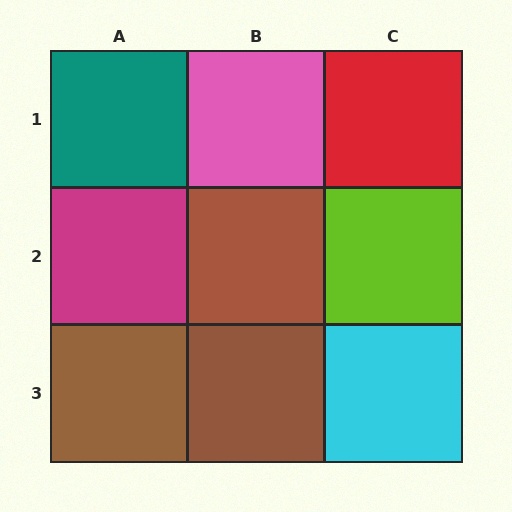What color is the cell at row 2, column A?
Magenta.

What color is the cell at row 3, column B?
Brown.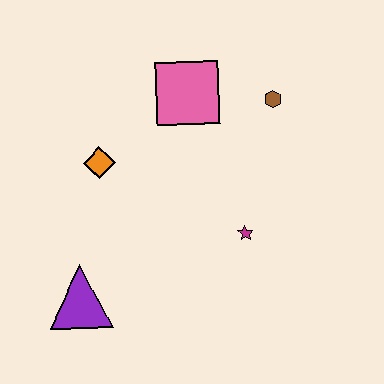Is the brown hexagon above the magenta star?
Yes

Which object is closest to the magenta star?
The brown hexagon is closest to the magenta star.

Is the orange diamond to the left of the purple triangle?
No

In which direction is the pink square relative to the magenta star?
The pink square is above the magenta star.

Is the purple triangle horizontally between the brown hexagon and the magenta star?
No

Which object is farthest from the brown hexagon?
The purple triangle is farthest from the brown hexagon.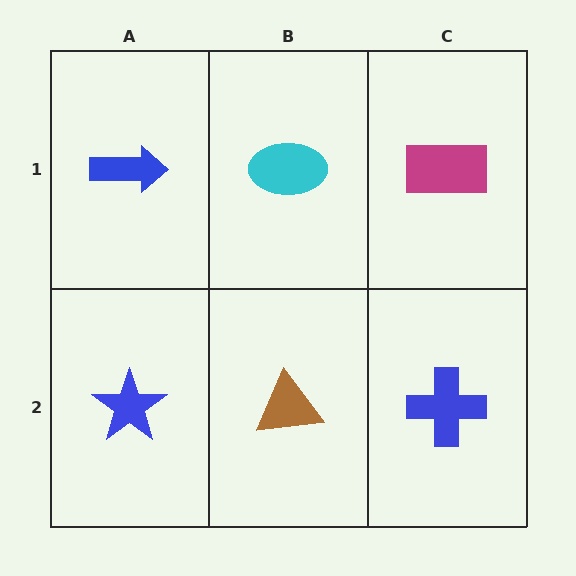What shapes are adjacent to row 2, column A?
A blue arrow (row 1, column A), a brown triangle (row 2, column B).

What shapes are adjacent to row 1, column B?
A brown triangle (row 2, column B), a blue arrow (row 1, column A), a magenta rectangle (row 1, column C).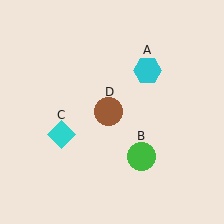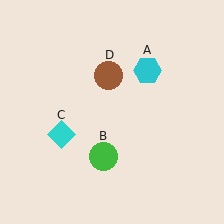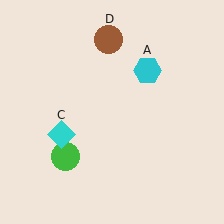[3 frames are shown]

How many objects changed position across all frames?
2 objects changed position: green circle (object B), brown circle (object D).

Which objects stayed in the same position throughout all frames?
Cyan hexagon (object A) and cyan diamond (object C) remained stationary.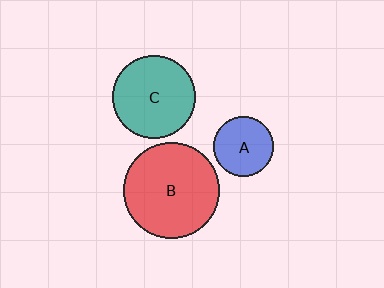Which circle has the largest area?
Circle B (red).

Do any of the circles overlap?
No, none of the circles overlap.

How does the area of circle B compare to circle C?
Approximately 1.3 times.